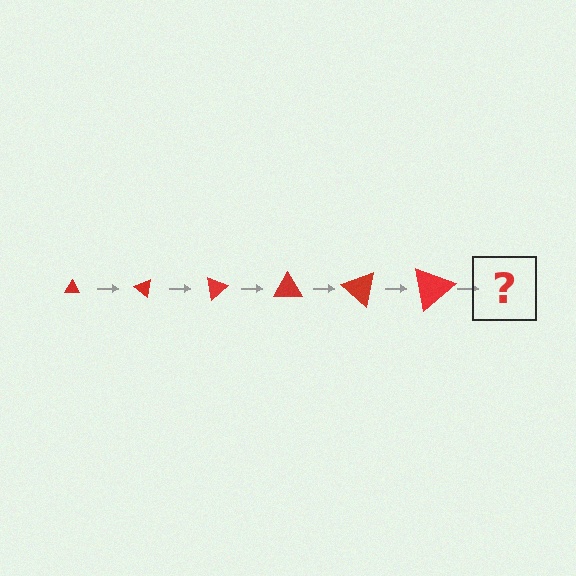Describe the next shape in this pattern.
It should be a triangle, larger than the previous one and rotated 240 degrees from the start.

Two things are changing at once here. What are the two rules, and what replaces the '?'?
The two rules are that the triangle grows larger each step and it rotates 40 degrees each step. The '?' should be a triangle, larger than the previous one and rotated 240 degrees from the start.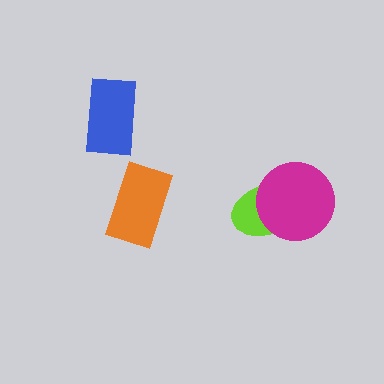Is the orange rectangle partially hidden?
No, no other shape covers it.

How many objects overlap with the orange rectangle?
0 objects overlap with the orange rectangle.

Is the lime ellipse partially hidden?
Yes, it is partially covered by another shape.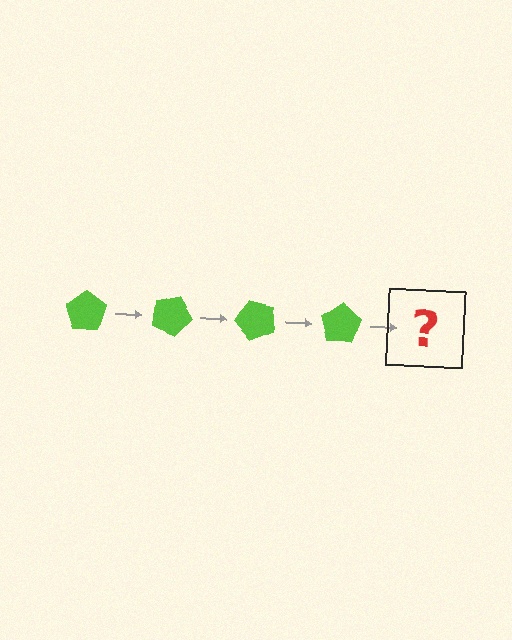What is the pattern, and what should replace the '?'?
The pattern is that the pentagon rotates 25 degrees each step. The '?' should be a lime pentagon rotated 100 degrees.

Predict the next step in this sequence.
The next step is a lime pentagon rotated 100 degrees.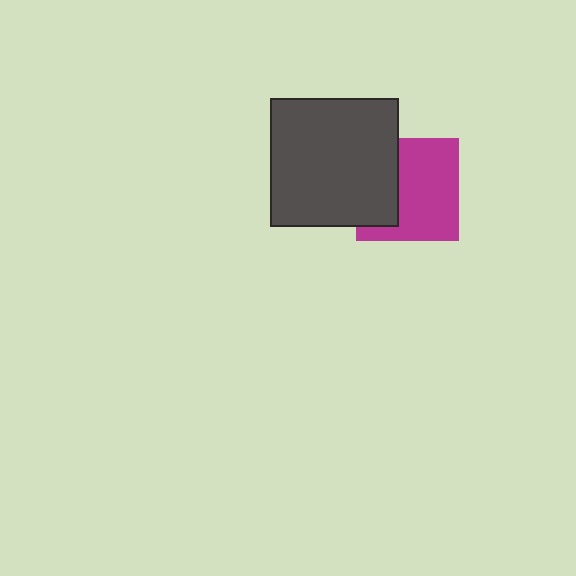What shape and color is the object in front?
The object in front is a dark gray square.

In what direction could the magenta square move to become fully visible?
The magenta square could move right. That would shift it out from behind the dark gray square entirely.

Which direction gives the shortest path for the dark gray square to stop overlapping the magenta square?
Moving left gives the shortest separation.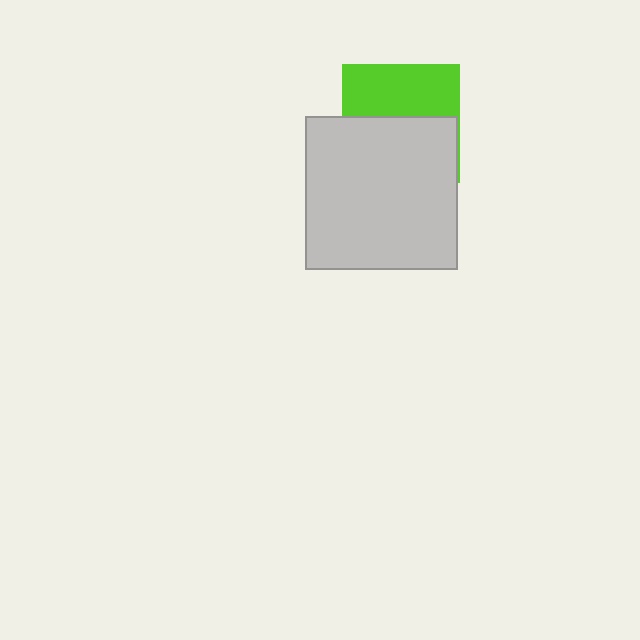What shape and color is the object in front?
The object in front is a light gray square.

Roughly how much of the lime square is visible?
A small part of it is visible (roughly 44%).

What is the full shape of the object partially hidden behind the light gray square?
The partially hidden object is a lime square.